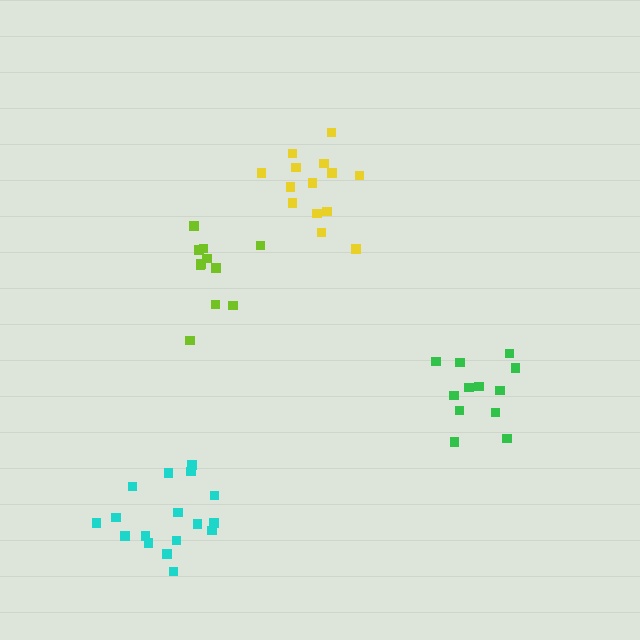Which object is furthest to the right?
The green cluster is rightmost.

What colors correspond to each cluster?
The clusters are colored: cyan, yellow, lime, green.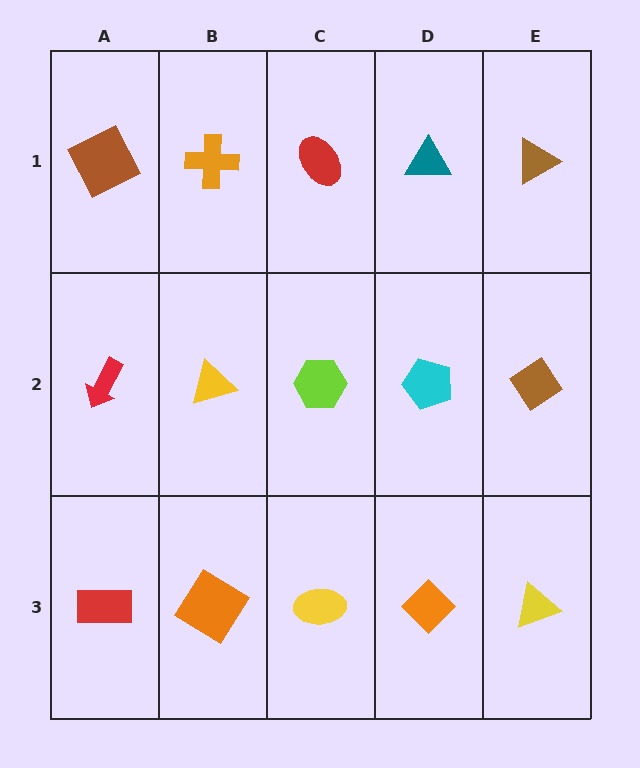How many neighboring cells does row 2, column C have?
4.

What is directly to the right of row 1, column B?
A red ellipse.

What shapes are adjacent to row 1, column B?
A yellow triangle (row 2, column B), a brown square (row 1, column A), a red ellipse (row 1, column C).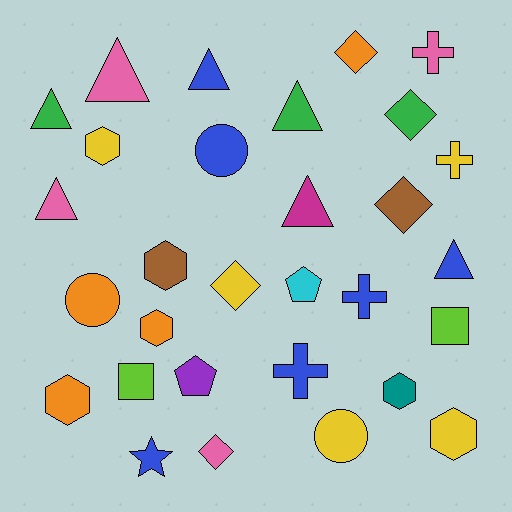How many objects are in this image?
There are 30 objects.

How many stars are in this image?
There is 1 star.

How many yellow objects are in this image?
There are 5 yellow objects.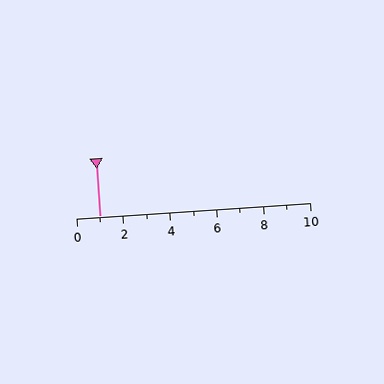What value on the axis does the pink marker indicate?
The marker indicates approximately 1.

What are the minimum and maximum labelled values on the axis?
The axis runs from 0 to 10.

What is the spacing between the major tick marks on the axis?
The major ticks are spaced 2 apart.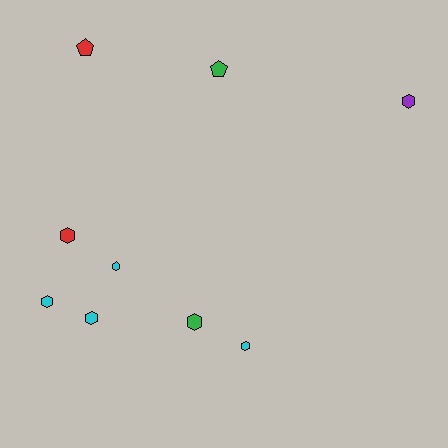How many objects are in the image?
There are 9 objects.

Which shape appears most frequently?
Hexagon, with 7 objects.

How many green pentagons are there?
There is 1 green pentagon.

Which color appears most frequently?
Cyan, with 4 objects.